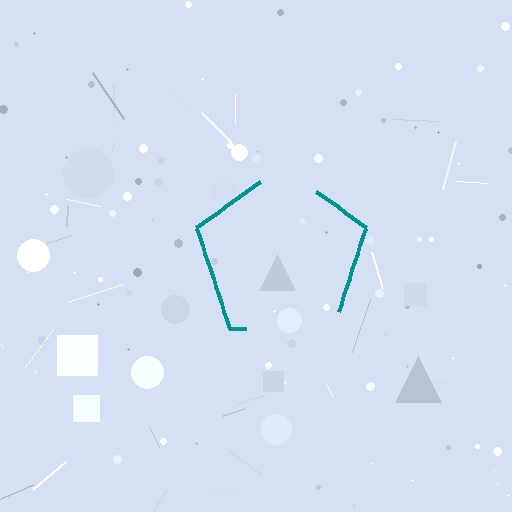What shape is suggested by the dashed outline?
The dashed outline suggests a pentagon.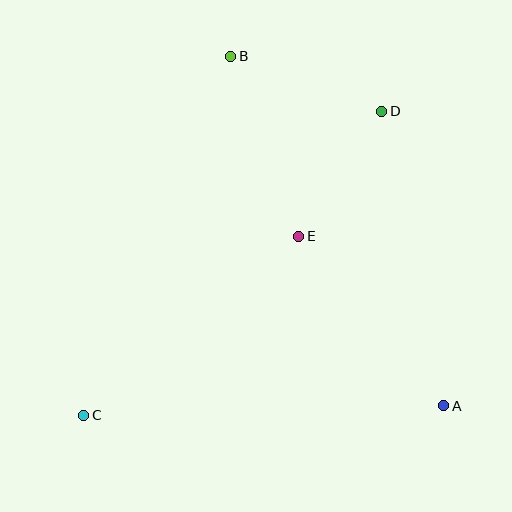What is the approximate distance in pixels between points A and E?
The distance between A and E is approximately 223 pixels.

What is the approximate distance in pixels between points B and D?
The distance between B and D is approximately 161 pixels.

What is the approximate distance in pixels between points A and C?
The distance between A and C is approximately 360 pixels.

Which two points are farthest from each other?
Points C and D are farthest from each other.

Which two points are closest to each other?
Points D and E are closest to each other.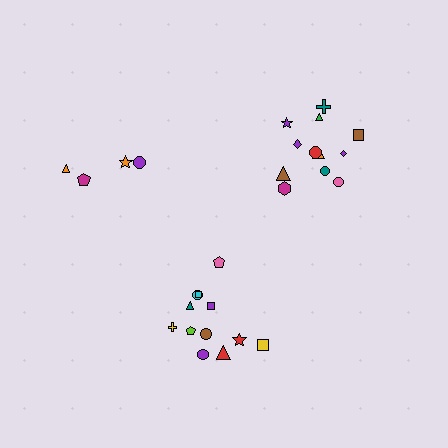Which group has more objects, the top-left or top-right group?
The top-right group.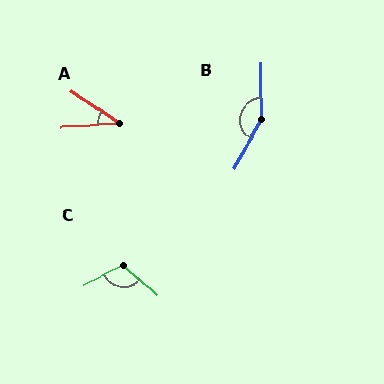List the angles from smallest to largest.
A (37°), C (111°), B (150°).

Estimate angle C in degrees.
Approximately 111 degrees.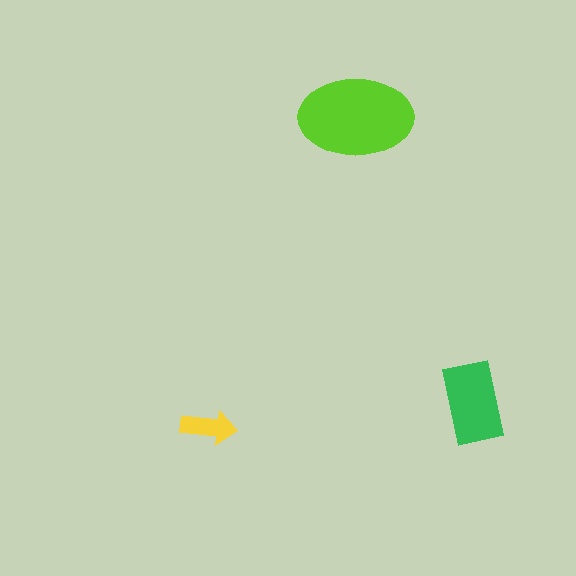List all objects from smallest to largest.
The yellow arrow, the green rectangle, the lime ellipse.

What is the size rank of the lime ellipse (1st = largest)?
1st.